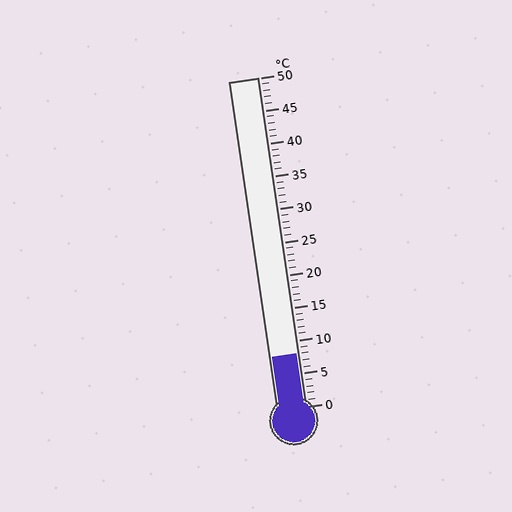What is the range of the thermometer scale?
The thermometer scale ranges from 0°C to 50°C.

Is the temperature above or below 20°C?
The temperature is below 20°C.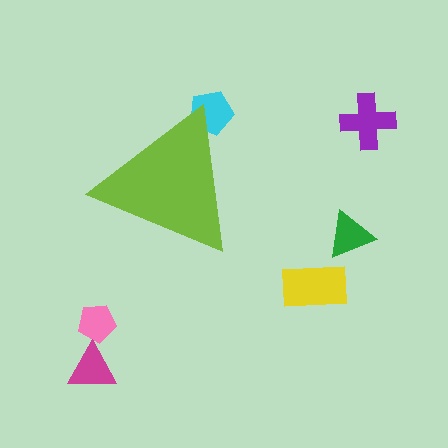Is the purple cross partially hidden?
No, the purple cross is fully visible.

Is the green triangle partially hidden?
No, the green triangle is fully visible.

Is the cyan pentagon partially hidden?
Yes, the cyan pentagon is partially hidden behind the lime triangle.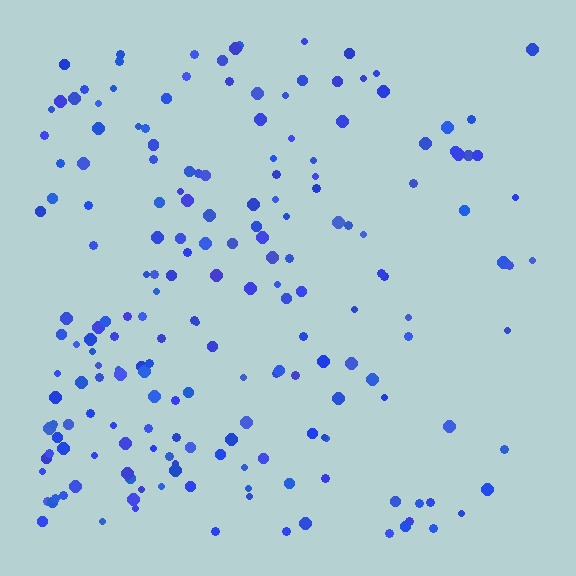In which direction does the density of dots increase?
From right to left, with the left side densest.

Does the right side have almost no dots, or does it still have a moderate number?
Still a moderate number, just noticeably fewer than the left.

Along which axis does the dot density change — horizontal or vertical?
Horizontal.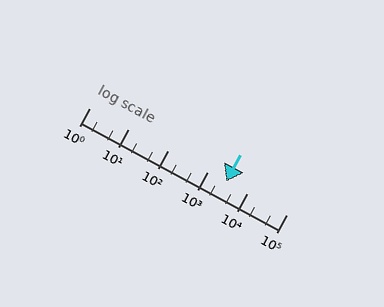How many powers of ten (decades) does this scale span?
The scale spans 5 decades, from 1 to 100000.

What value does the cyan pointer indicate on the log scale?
The pointer indicates approximately 2900.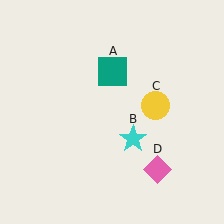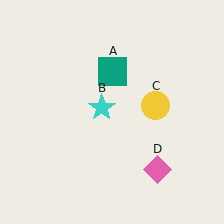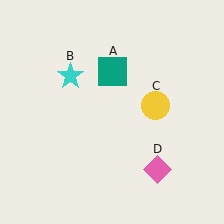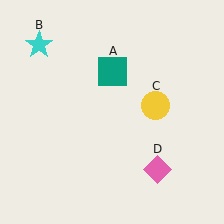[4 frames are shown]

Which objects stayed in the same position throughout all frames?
Teal square (object A) and yellow circle (object C) and pink diamond (object D) remained stationary.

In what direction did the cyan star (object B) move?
The cyan star (object B) moved up and to the left.